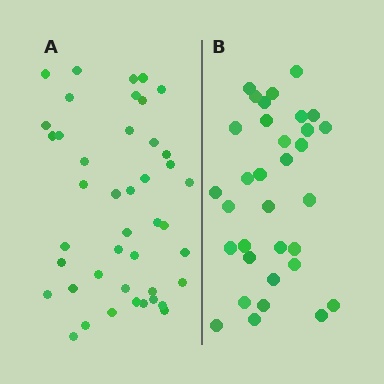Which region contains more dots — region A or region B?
Region A (the left region) has more dots.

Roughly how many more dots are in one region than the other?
Region A has roughly 10 or so more dots than region B.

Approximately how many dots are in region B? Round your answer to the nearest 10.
About 30 dots. (The exact count is 33, which rounds to 30.)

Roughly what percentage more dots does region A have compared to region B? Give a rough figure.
About 30% more.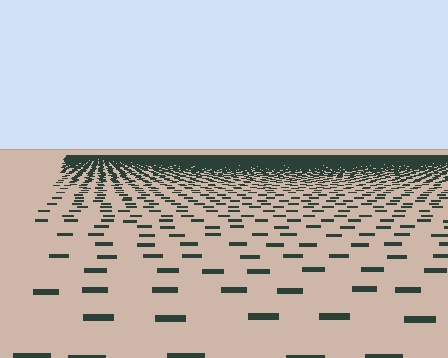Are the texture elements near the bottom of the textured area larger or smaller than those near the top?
Larger. Near the bottom, elements are closer to the viewer and appear at a bigger on-screen size.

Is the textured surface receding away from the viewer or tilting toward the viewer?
The surface is receding away from the viewer. Texture elements get smaller and denser toward the top.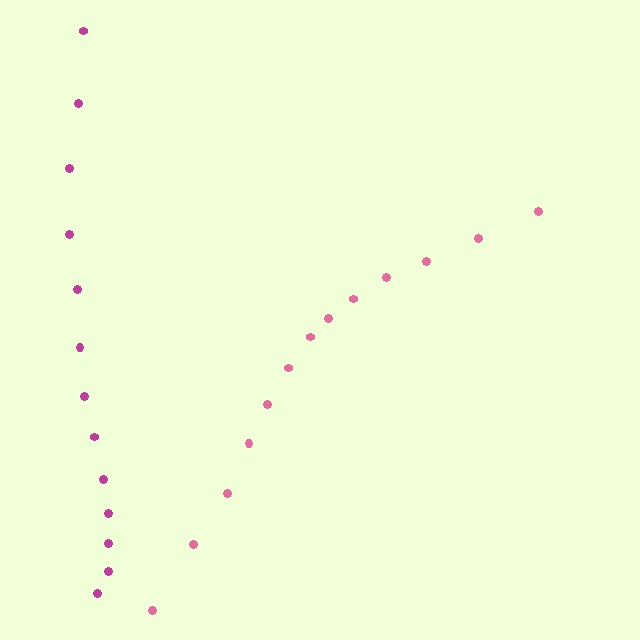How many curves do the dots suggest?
There are 2 distinct paths.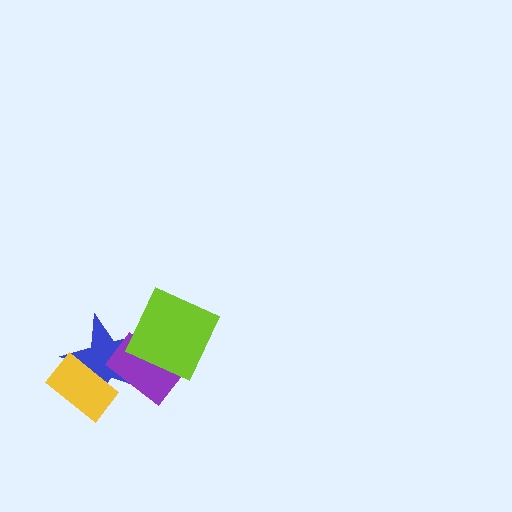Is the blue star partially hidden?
Yes, it is partially covered by another shape.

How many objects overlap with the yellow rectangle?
1 object overlaps with the yellow rectangle.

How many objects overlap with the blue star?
3 objects overlap with the blue star.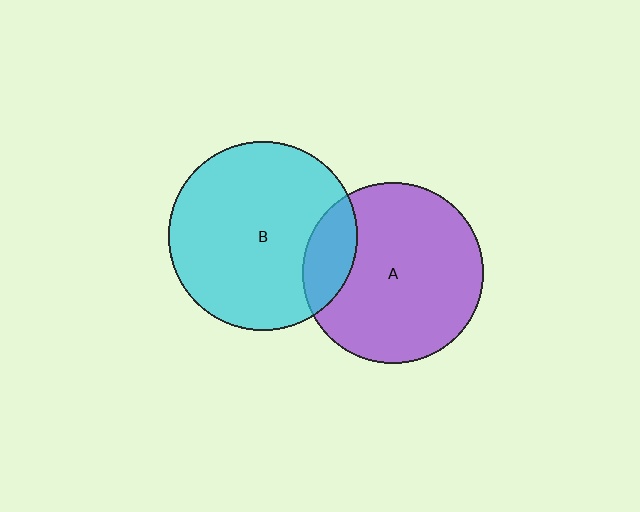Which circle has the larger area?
Circle B (cyan).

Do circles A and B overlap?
Yes.